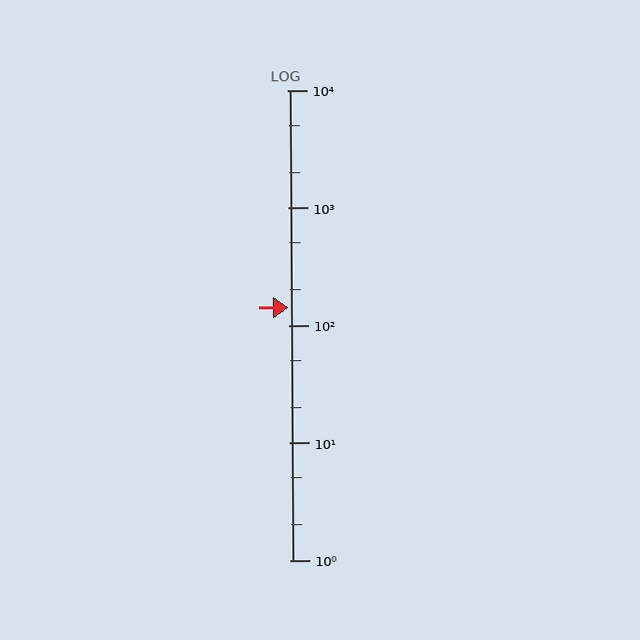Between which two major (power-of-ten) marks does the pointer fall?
The pointer is between 100 and 1000.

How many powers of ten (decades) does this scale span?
The scale spans 4 decades, from 1 to 10000.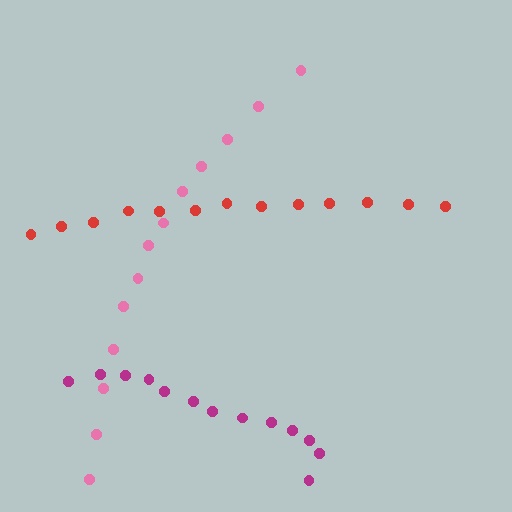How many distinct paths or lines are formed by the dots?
There are 3 distinct paths.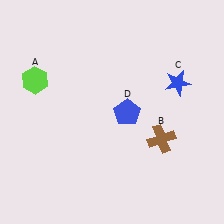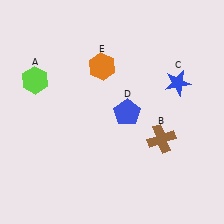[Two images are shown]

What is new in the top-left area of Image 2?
An orange hexagon (E) was added in the top-left area of Image 2.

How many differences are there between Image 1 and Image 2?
There is 1 difference between the two images.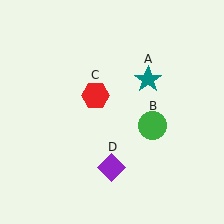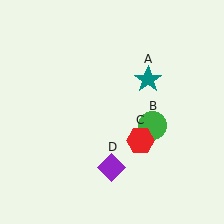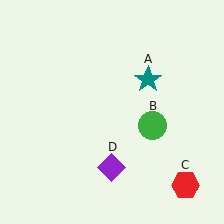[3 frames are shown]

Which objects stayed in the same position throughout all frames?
Teal star (object A) and green circle (object B) and purple diamond (object D) remained stationary.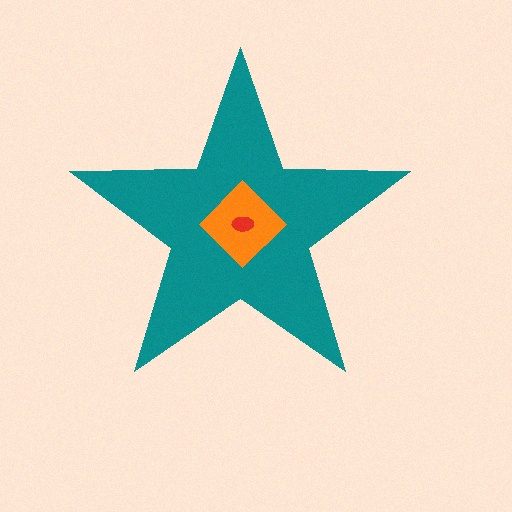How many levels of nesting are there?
3.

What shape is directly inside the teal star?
The orange diamond.